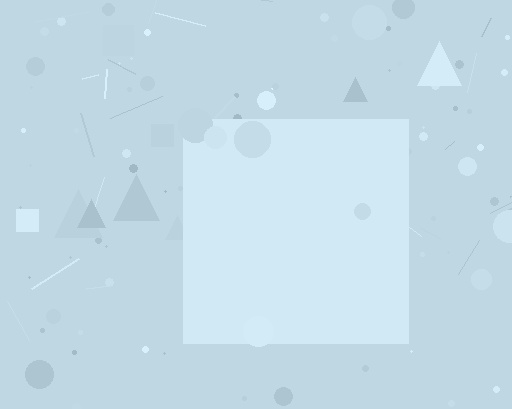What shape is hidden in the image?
A square is hidden in the image.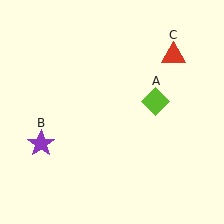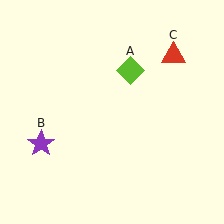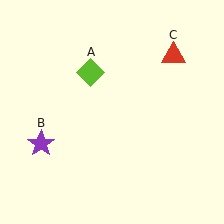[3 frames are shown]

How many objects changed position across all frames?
1 object changed position: lime diamond (object A).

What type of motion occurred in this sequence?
The lime diamond (object A) rotated counterclockwise around the center of the scene.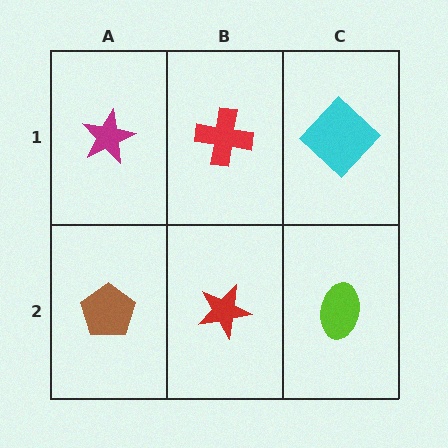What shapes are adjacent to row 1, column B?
A red star (row 2, column B), a magenta star (row 1, column A), a cyan diamond (row 1, column C).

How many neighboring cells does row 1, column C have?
2.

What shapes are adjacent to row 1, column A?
A brown pentagon (row 2, column A), a red cross (row 1, column B).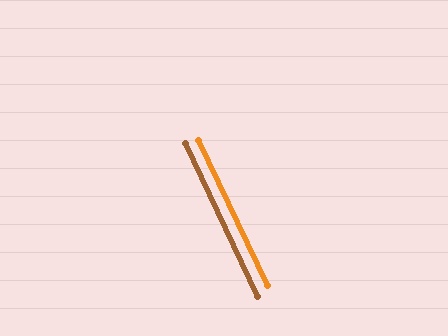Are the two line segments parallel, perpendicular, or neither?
Parallel — their directions differ by only 0.4°.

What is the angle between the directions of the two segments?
Approximately 0 degrees.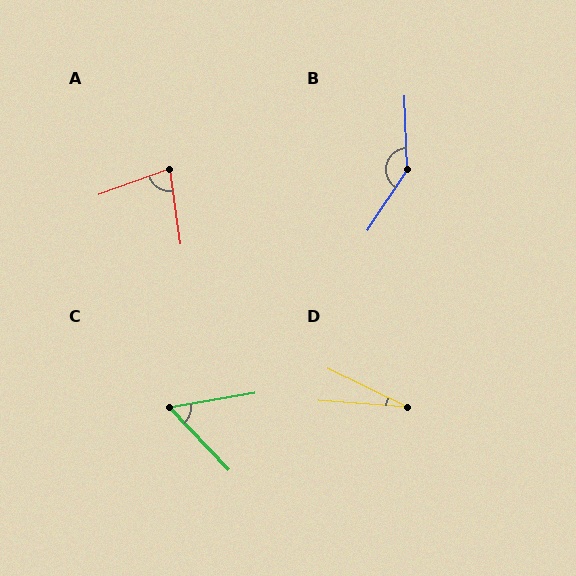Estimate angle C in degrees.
Approximately 56 degrees.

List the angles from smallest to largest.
D (21°), C (56°), A (78°), B (145°).